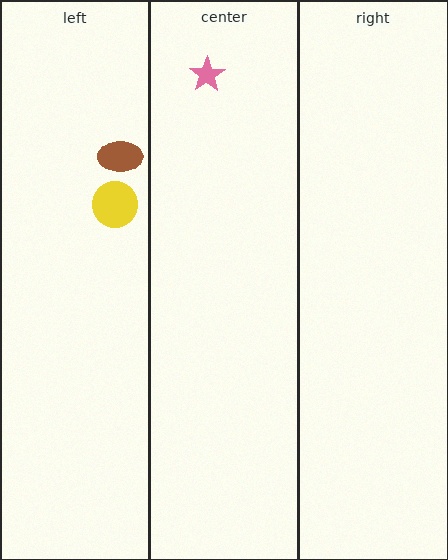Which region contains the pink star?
The center region.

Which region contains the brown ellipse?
The left region.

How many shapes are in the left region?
2.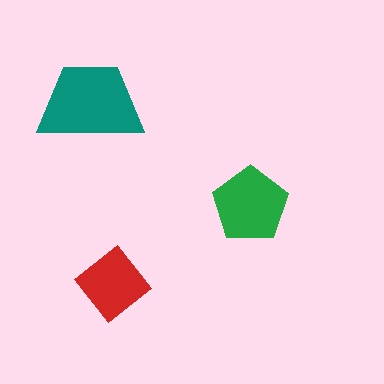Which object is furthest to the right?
The green pentagon is rightmost.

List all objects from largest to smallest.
The teal trapezoid, the green pentagon, the red diamond.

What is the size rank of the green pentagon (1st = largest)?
2nd.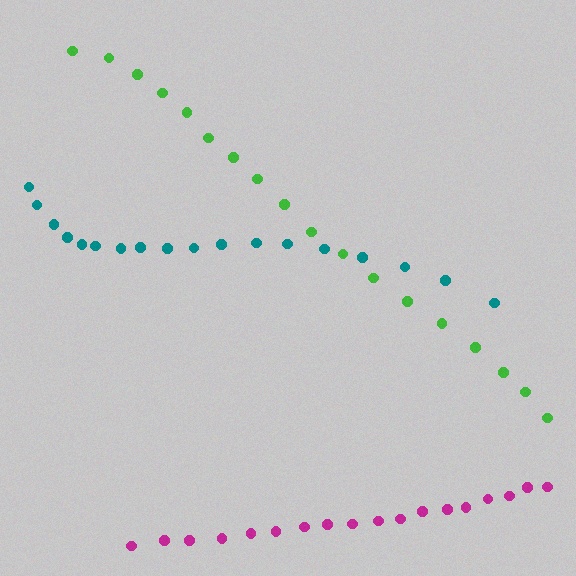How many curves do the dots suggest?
There are 3 distinct paths.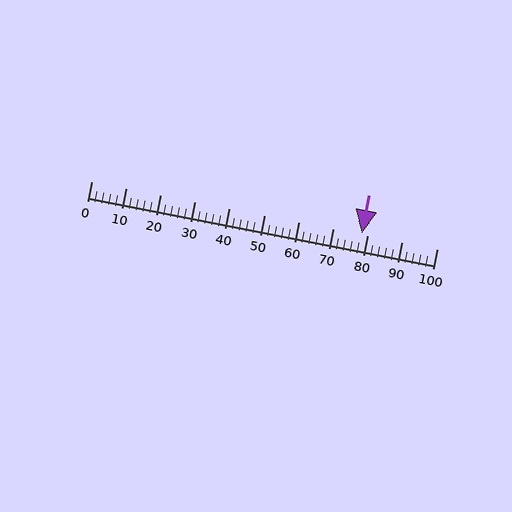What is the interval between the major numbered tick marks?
The major tick marks are spaced 10 units apart.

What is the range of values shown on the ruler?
The ruler shows values from 0 to 100.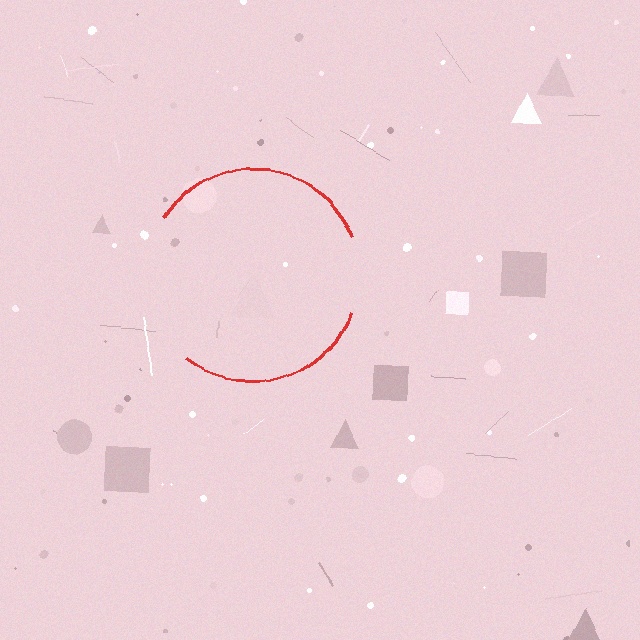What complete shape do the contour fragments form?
The contour fragments form a circle.